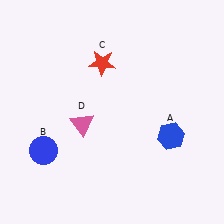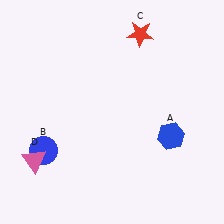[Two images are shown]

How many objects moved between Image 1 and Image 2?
2 objects moved between the two images.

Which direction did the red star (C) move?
The red star (C) moved right.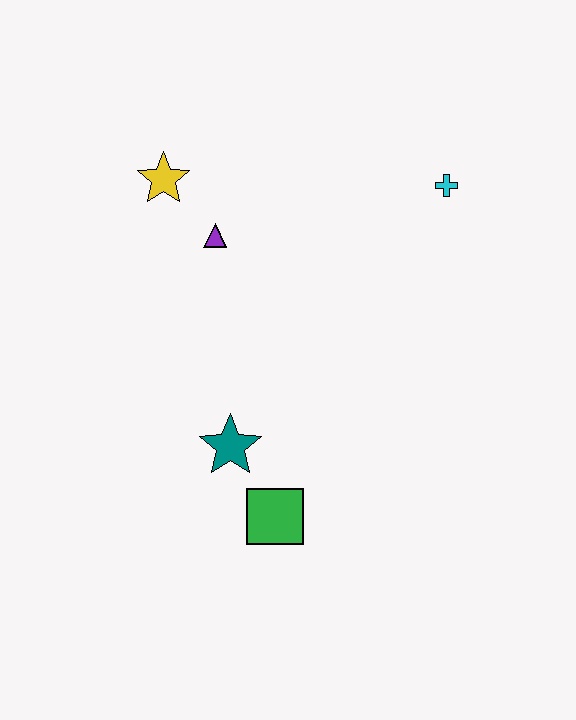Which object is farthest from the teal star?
The cyan cross is farthest from the teal star.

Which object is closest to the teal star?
The green square is closest to the teal star.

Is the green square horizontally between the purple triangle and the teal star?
No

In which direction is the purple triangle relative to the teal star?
The purple triangle is above the teal star.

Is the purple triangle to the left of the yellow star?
No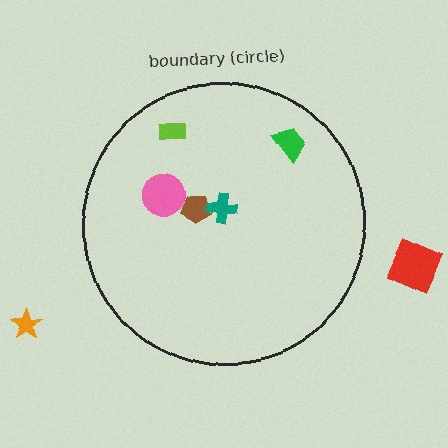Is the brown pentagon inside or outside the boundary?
Inside.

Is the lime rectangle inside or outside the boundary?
Inside.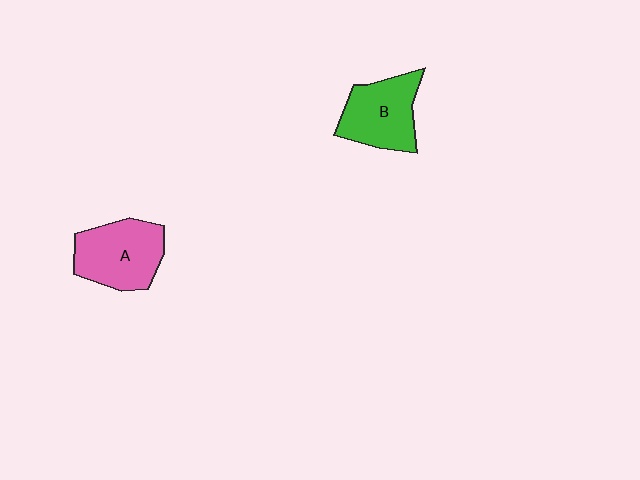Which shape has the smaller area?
Shape B (green).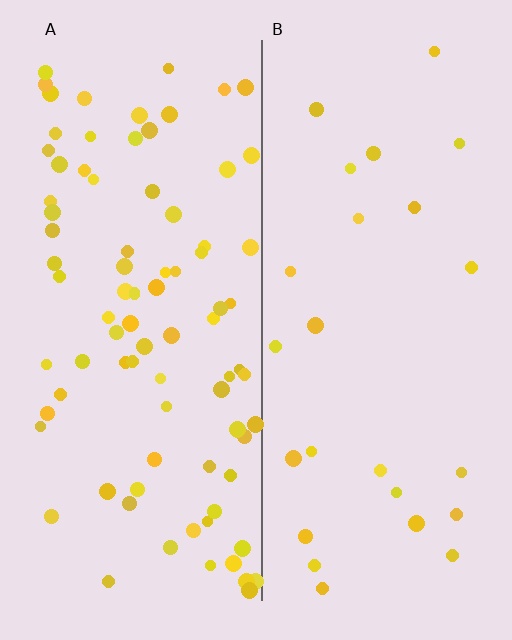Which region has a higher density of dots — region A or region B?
A (the left).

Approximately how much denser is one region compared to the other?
Approximately 3.4× — region A over region B.